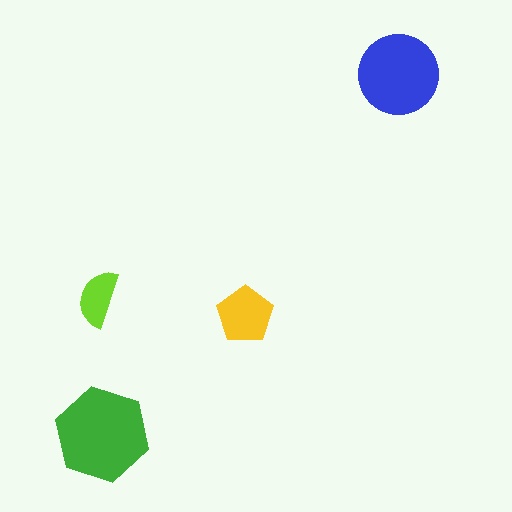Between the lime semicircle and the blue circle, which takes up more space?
The blue circle.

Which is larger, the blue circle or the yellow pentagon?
The blue circle.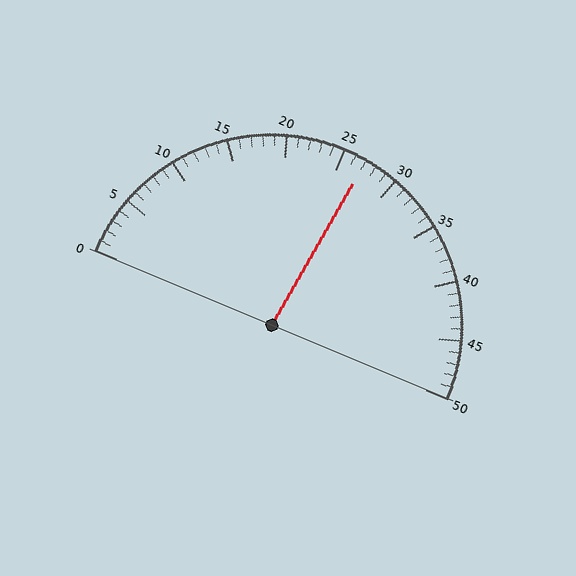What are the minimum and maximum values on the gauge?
The gauge ranges from 0 to 50.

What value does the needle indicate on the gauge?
The needle indicates approximately 27.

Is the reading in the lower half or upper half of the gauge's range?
The reading is in the upper half of the range (0 to 50).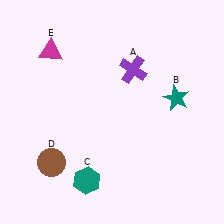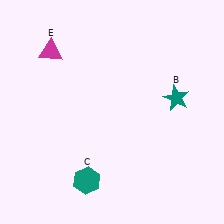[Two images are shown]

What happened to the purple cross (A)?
The purple cross (A) was removed in Image 2. It was in the top-right area of Image 1.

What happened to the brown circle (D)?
The brown circle (D) was removed in Image 2. It was in the bottom-left area of Image 1.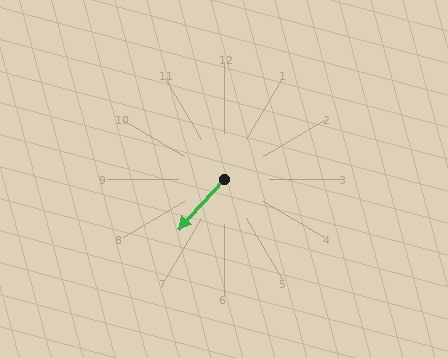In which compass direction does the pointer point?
Southwest.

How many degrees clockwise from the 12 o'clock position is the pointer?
Approximately 222 degrees.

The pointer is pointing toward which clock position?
Roughly 7 o'clock.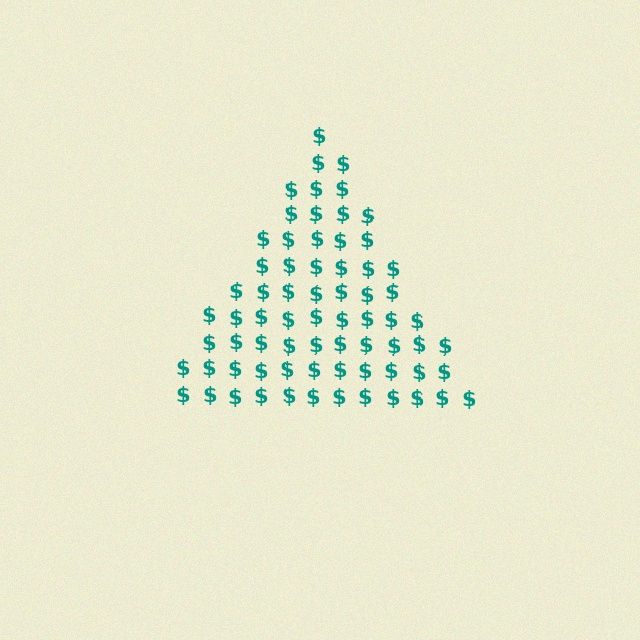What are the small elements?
The small elements are dollar signs.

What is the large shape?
The large shape is a triangle.